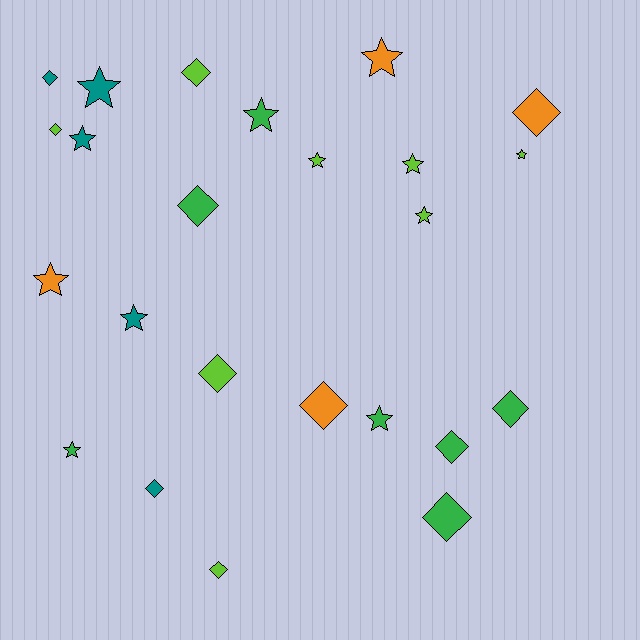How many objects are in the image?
There are 24 objects.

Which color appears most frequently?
Lime, with 8 objects.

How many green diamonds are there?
There are 4 green diamonds.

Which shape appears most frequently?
Diamond, with 12 objects.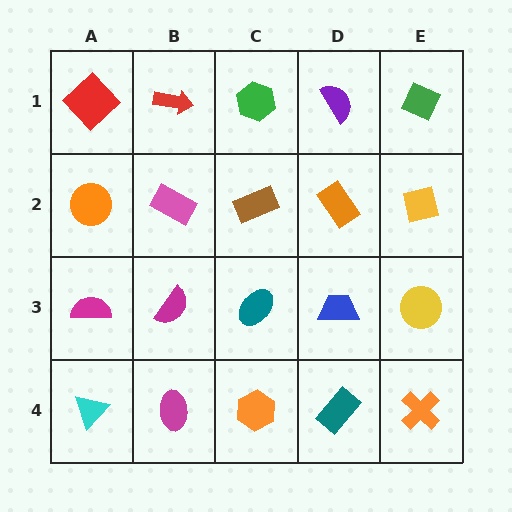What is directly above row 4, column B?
A magenta semicircle.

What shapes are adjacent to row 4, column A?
A magenta semicircle (row 3, column A), a magenta ellipse (row 4, column B).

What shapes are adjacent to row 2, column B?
A red arrow (row 1, column B), a magenta semicircle (row 3, column B), an orange circle (row 2, column A), a brown rectangle (row 2, column C).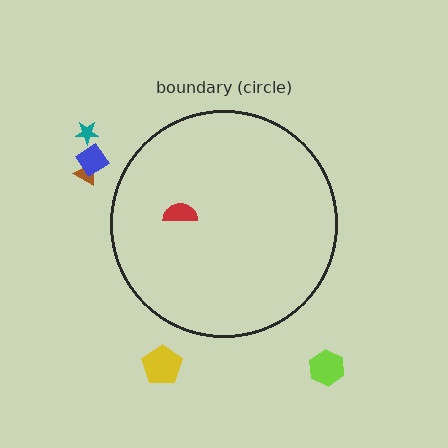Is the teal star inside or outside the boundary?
Outside.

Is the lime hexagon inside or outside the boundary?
Outside.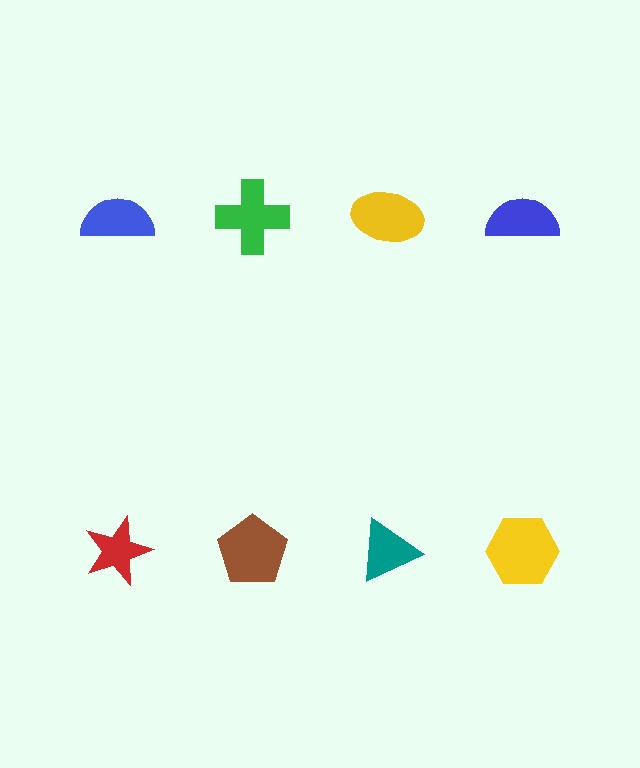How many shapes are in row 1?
4 shapes.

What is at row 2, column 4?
A yellow hexagon.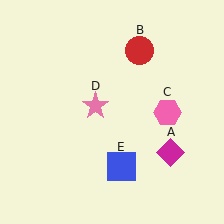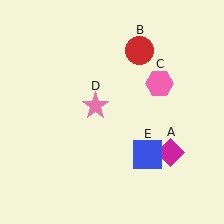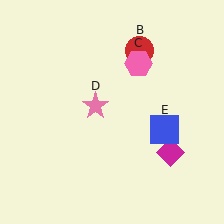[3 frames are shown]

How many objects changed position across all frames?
2 objects changed position: pink hexagon (object C), blue square (object E).